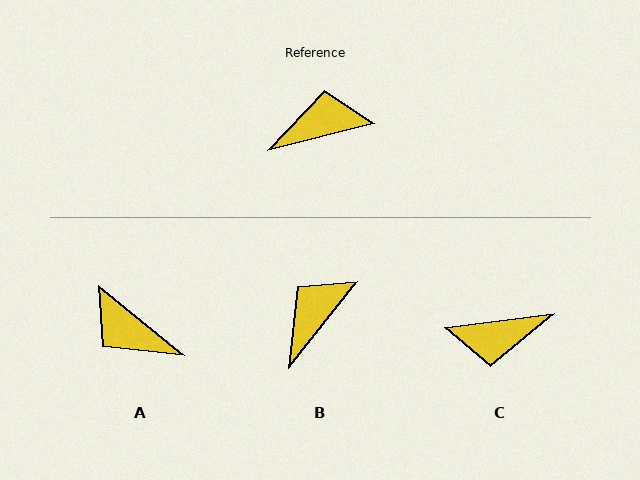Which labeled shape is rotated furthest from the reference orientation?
C, about 173 degrees away.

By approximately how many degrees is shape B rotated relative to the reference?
Approximately 38 degrees counter-clockwise.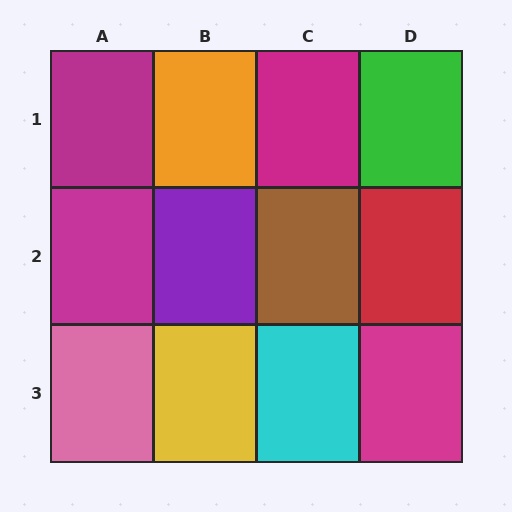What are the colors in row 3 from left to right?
Pink, yellow, cyan, magenta.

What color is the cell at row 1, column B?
Orange.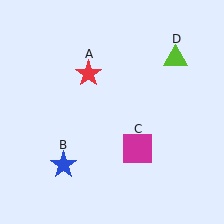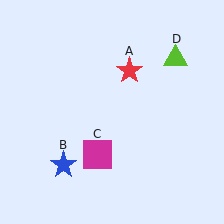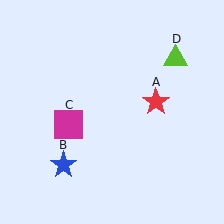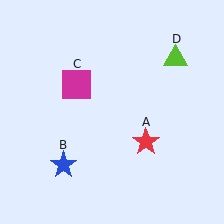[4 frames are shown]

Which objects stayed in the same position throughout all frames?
Blue star (object B) and lime triangle (object D) remained stationary.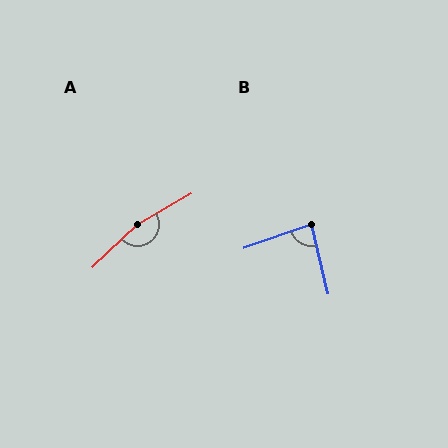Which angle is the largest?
A, at approximately 167 degrees.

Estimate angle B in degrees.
Approximately 84 degrees.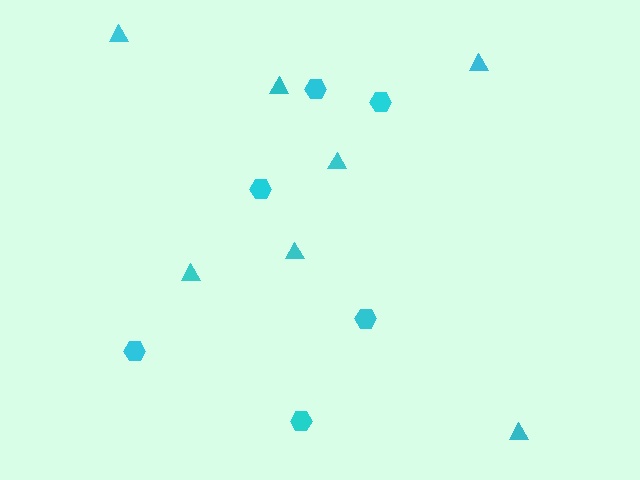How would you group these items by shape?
There are 2 groups: one group of hexagons (6) and one group of triangles (7).